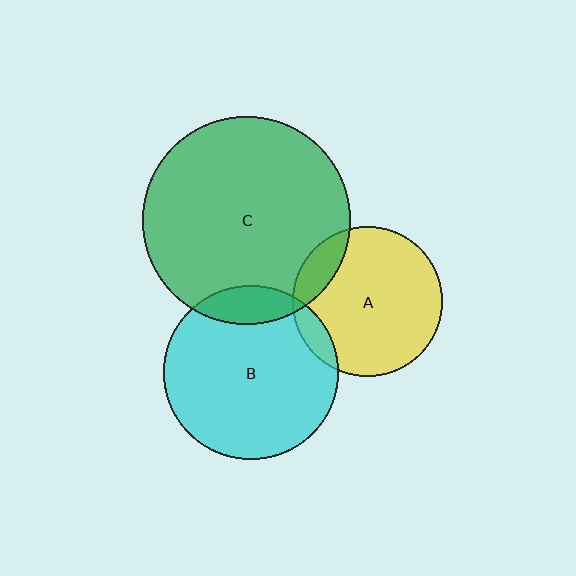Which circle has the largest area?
Circle C (green).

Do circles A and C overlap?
Yes.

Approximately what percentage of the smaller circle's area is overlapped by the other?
Approximately 15%.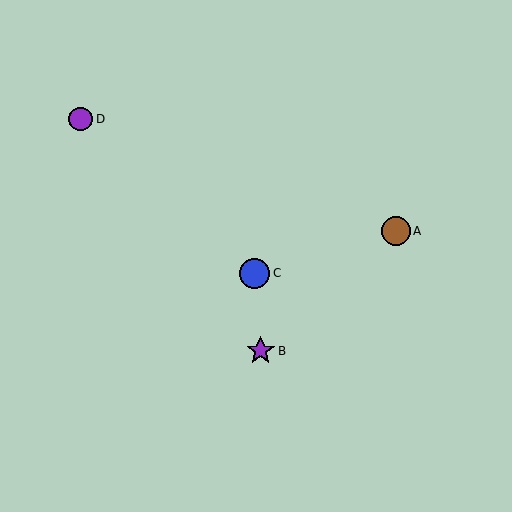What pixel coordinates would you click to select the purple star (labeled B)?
Click at (261, 351) to select the purple star B.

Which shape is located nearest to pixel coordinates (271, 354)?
The purple star (labeled B) at (261, 351) is nearest to that location.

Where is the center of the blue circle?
The center of the blue circle is at (254, 273).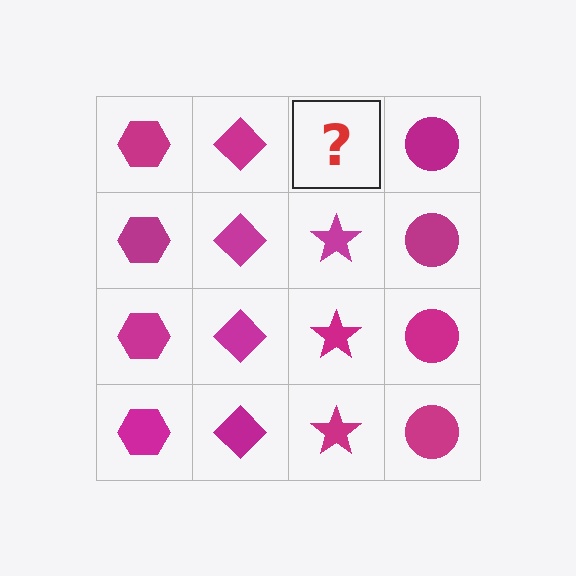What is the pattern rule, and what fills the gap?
The rule is that each column has a consistent shape. The gap should be filled with a magenta star.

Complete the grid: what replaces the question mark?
The question mark should be replaced with a magenta star.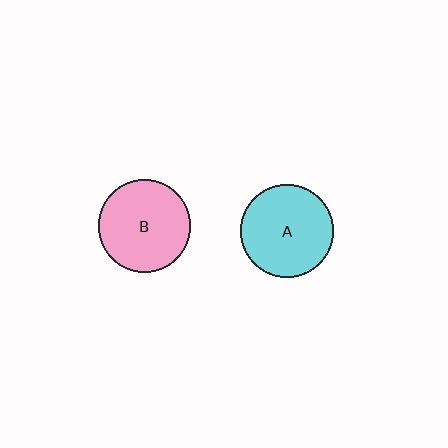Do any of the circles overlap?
No, none of the circles overlap.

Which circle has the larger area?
Circle A (cyan).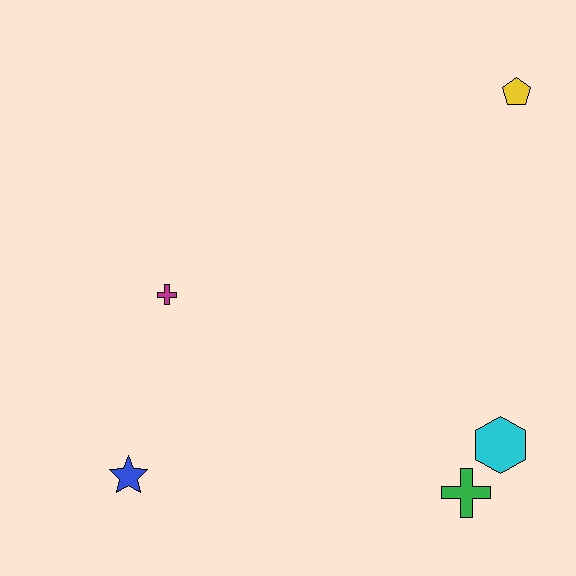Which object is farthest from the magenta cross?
The yellow pentagon is farthest from the magenta cross.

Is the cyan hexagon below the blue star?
No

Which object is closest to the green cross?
The cyan hexagon is closest to the green cross.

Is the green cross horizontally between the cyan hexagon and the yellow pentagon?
No